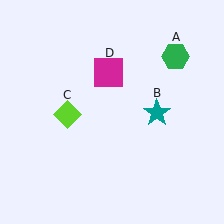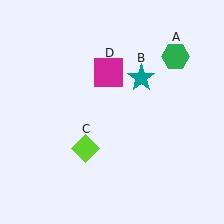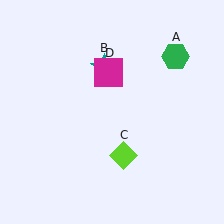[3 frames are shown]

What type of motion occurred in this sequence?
The teal star (object B), lime diamond (object C) rotated counterclockwise around the center of the scene.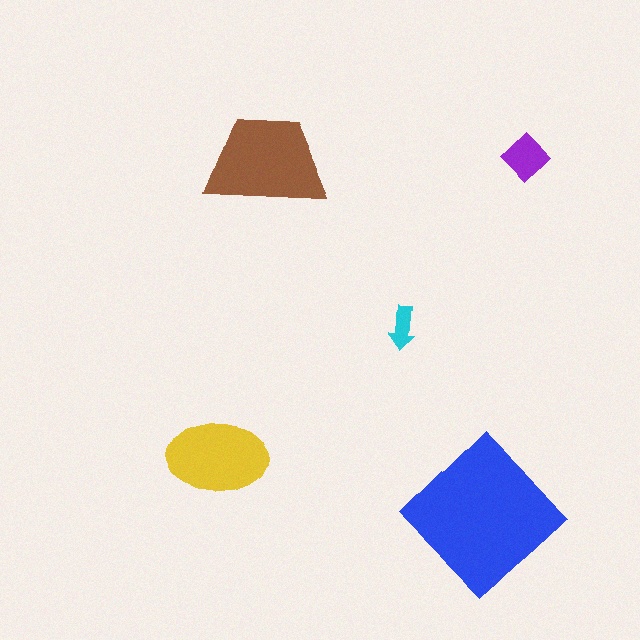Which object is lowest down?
The blue diamond is bottommost.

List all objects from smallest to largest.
The cyan arrow, the purple diamond, the yellow ellipse, the brown trapezoid, the blue diamond.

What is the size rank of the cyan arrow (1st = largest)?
5th.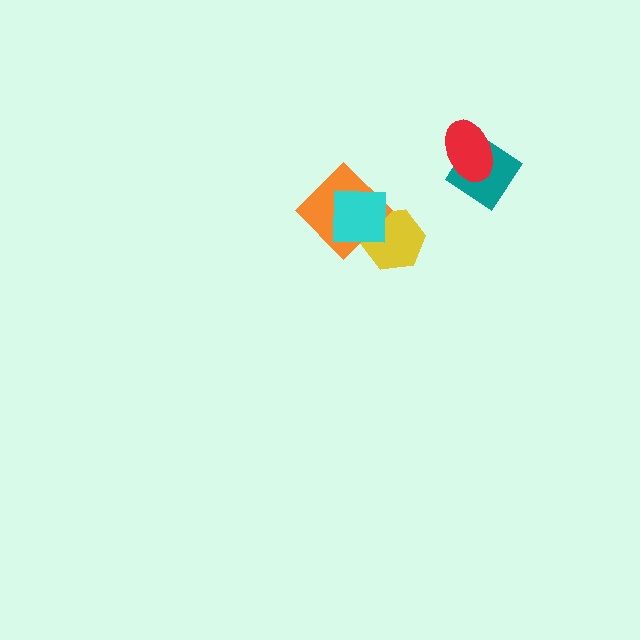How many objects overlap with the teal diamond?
1 object overlaps with the teal diamond.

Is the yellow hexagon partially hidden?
Yes, it is partially covered by another shape.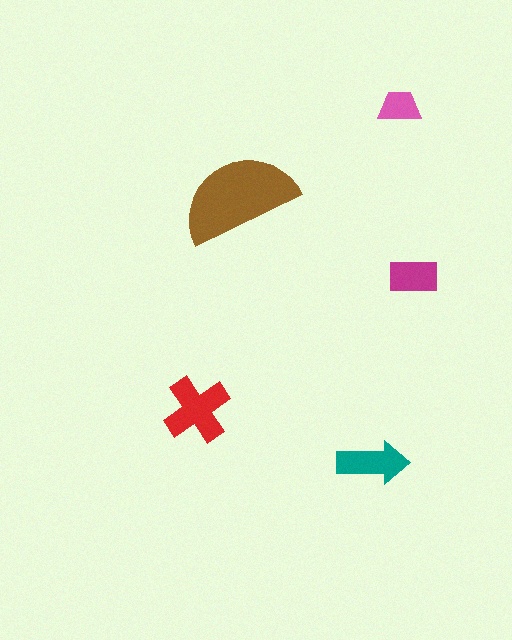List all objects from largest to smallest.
The brown semicircle, the red cross, the teal arrow, the magenta rectangle, the pink trapezoid.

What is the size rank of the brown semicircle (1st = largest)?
1st.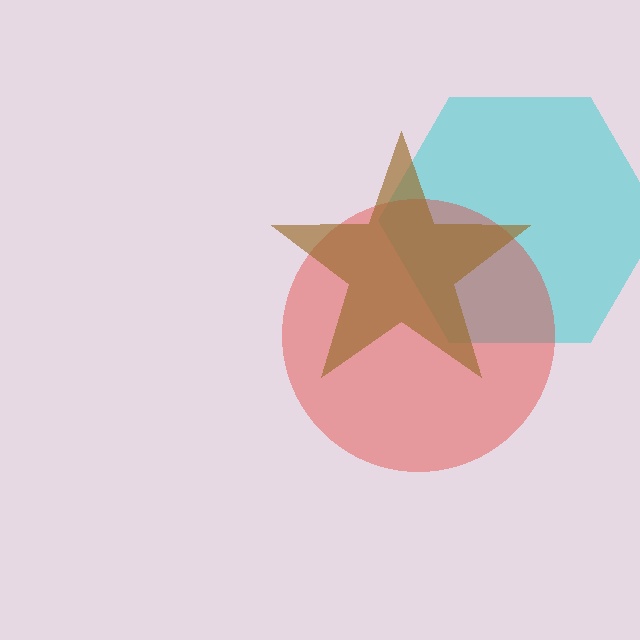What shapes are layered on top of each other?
The layered shapes are: a cyan hexagon, a red circle, a brown star.